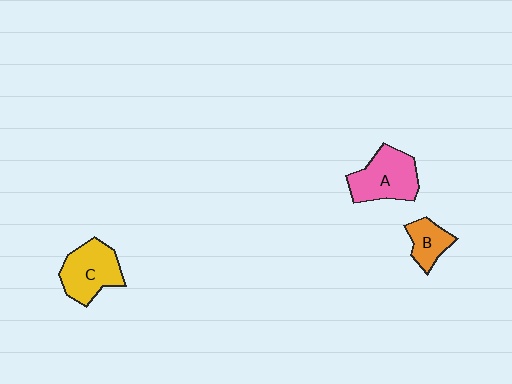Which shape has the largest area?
Shape A (pink).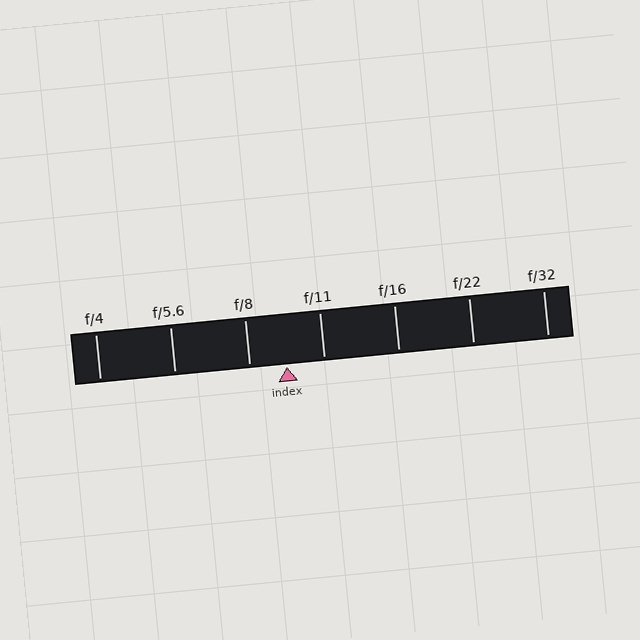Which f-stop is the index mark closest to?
The index mark is closest to f/11.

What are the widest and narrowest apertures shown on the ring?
The widest aperture shown is f/4 and the narrowest is f/32.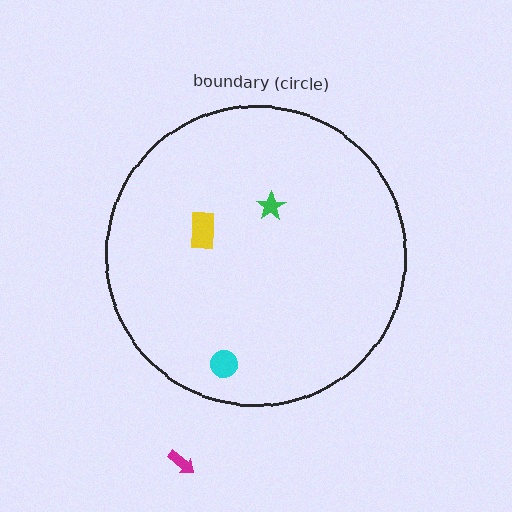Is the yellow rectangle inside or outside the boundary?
Inside.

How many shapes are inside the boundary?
3 inside, 1 outside.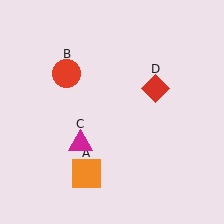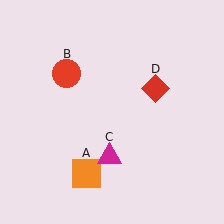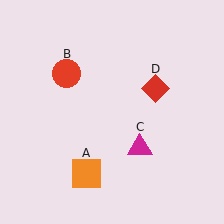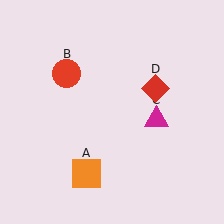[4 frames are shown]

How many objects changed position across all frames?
1 object changed position: magenta triangle (object C).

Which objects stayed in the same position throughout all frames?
Orange square (object A) and red circle (object B) and red diamond (object D) remained stationary.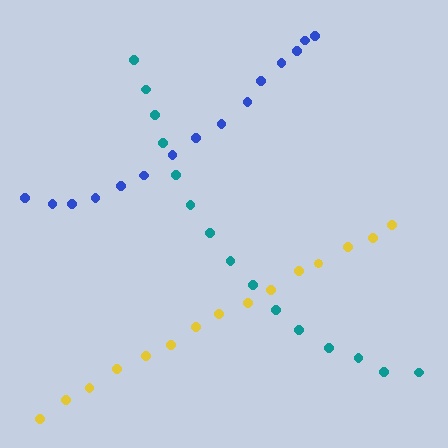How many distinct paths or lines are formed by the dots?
There are 3 distinct paths.